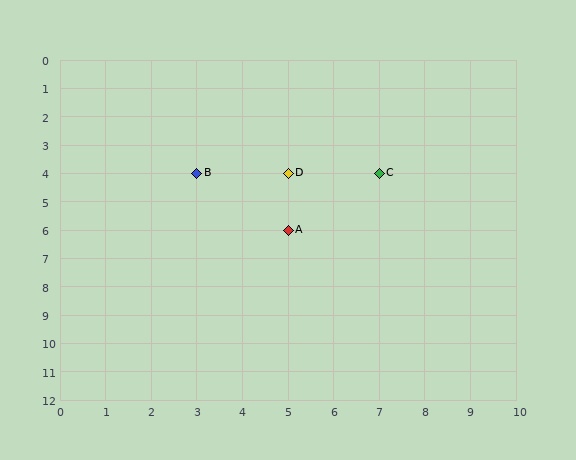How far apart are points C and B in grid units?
Points C and B are 4 columns apart.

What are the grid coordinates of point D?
Point D is at grid coordinates (5, 4).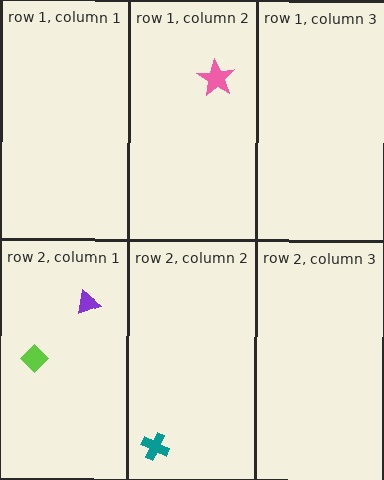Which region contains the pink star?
The row 1, column 2 region.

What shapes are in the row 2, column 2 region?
The teal cross.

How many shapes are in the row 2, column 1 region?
2.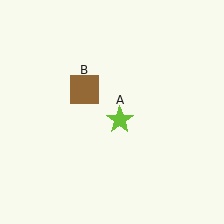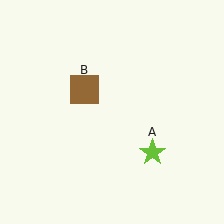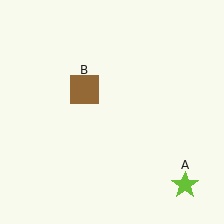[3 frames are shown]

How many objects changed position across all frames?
1 object changed position: lime star (object A).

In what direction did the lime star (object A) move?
The lime star (object A) moved down and to the right.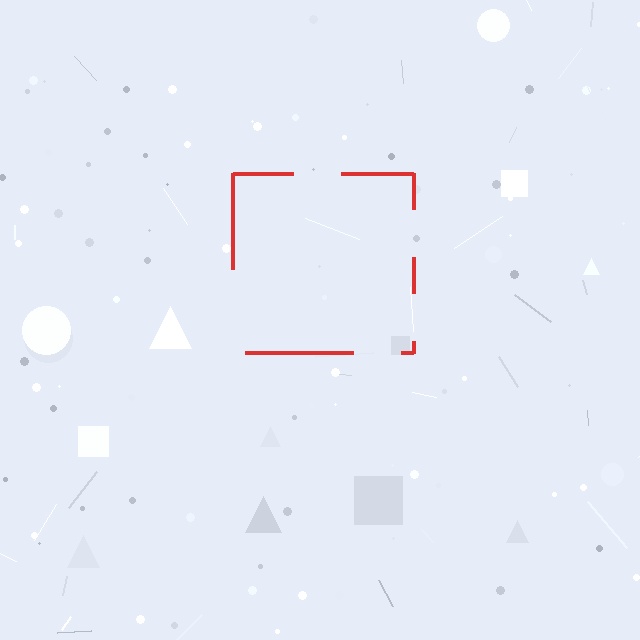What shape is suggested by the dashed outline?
The dashed outline suggests a square.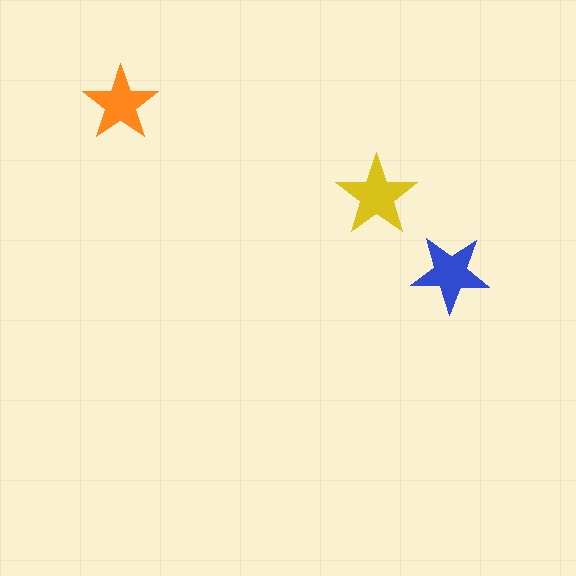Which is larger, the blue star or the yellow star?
The yellow one.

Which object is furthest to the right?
The blue star is rightmost.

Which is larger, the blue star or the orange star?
The blue one.